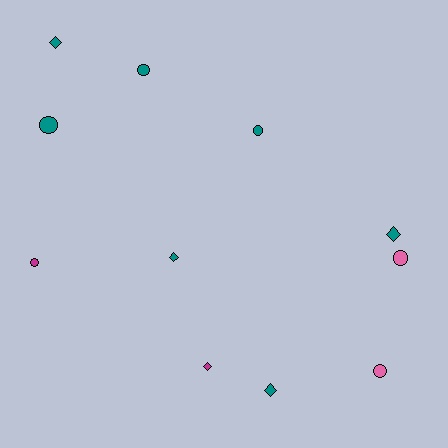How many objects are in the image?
There are 11 objects.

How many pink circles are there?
There are 2 pink circles.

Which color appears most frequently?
Teal, with 7 objects.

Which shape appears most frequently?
Circle, with 6 objects.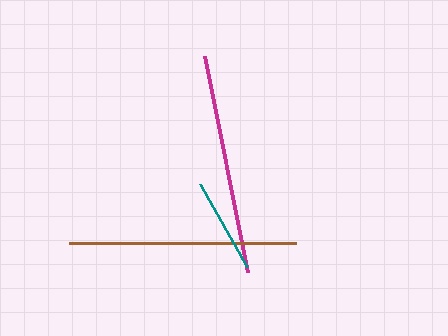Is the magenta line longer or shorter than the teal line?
The magenta line is longer than the teal line.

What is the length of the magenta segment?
The magenta segment is approximately 219 pixels long.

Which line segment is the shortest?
The teal line is the shortest at approximately 96 pixels.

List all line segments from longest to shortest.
From longest to shortest: brown, magenta, teal.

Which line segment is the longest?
The brown line is the longest at approximately 228 pixels.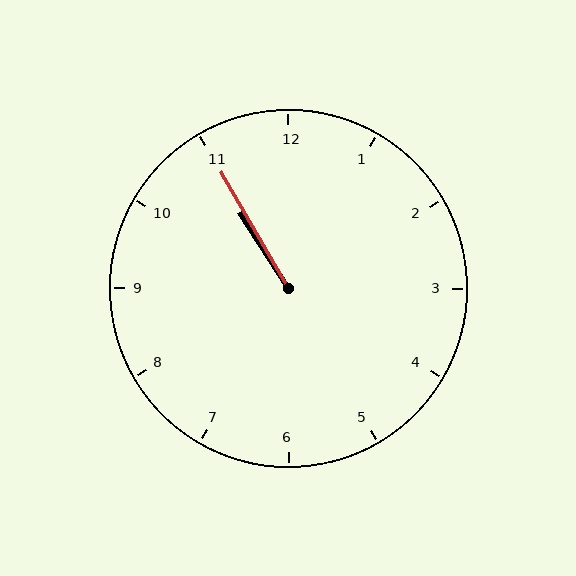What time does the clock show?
10:55.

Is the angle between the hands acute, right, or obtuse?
It is acute.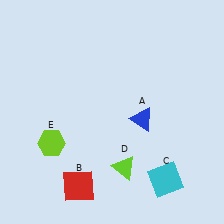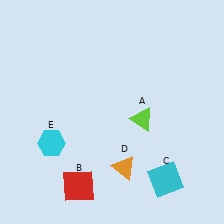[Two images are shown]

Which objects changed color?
A changed from blue to lime. D changed from lime to orange. E changed from lime to cyan.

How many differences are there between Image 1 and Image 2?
There are 3 differences between the two images.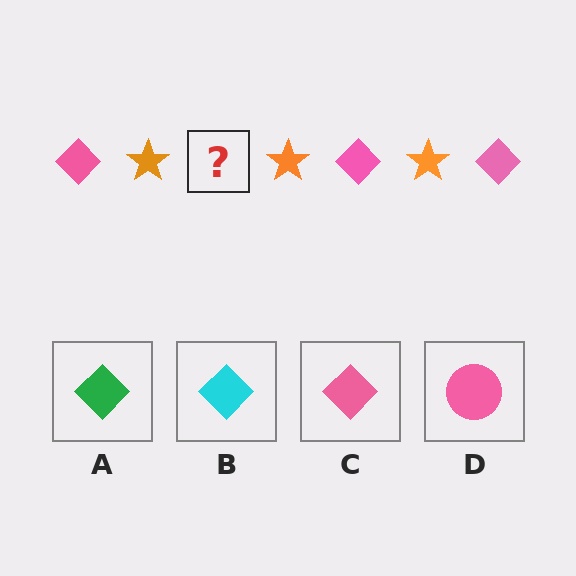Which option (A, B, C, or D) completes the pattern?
C.